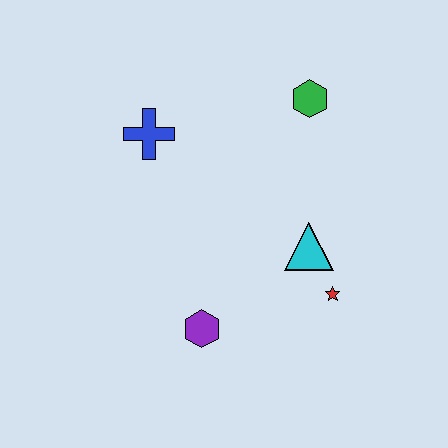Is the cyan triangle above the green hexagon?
No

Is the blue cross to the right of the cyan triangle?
No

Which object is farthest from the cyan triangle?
The blue cross is farthest from the cyan triangle.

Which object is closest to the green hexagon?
The cyan triangle is closest to the green hexagon.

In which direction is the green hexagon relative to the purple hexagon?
The green hexagon is above the purple hexagon.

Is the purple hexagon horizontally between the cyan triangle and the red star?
No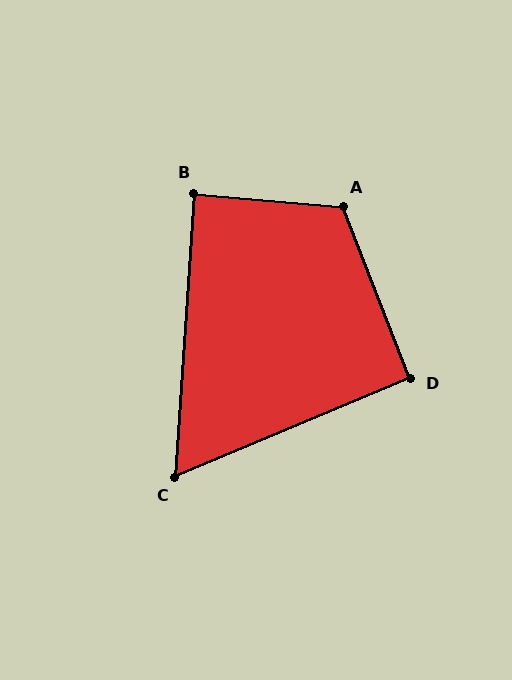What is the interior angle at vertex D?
Approximately 91 degrees (approximately right).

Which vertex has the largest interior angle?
A, at approximately 116 degrees.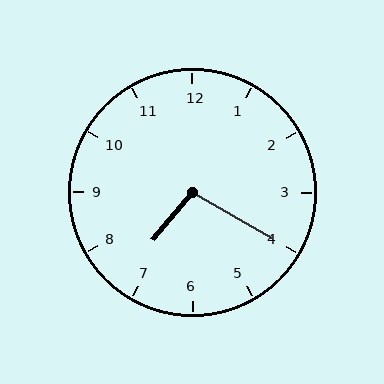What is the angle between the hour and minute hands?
Approximately 100 degrees.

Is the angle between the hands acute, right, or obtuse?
It is obtuse.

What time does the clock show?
7:20.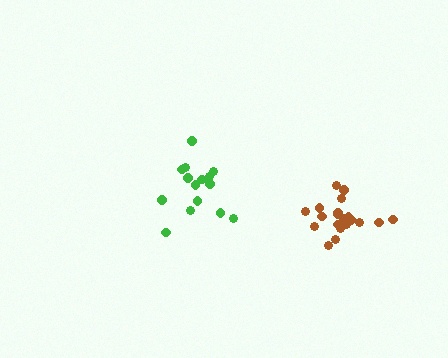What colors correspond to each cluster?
The clusters are colored: brown, green.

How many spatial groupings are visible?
There are 2 spatial groupings.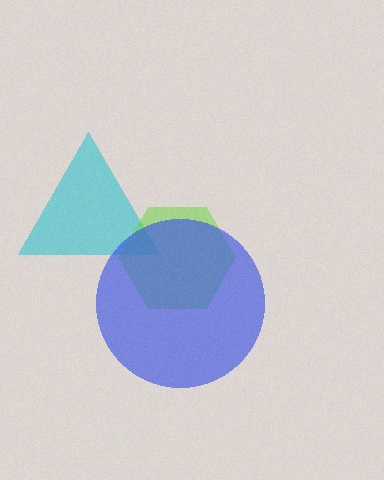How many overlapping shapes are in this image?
There are 3 overlapping shapes in the image.